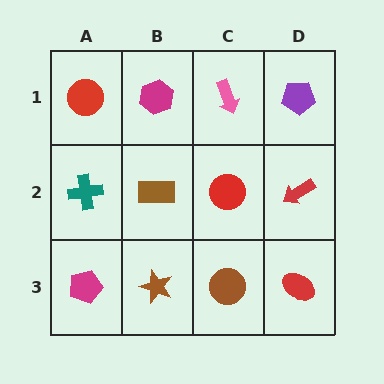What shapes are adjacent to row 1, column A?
A teal cross (row 2, column A), a magenta hexagon (row 1, column B).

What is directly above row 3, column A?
A teal cross.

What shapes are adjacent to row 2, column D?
A purple pentagon (row 1, column D), a red ellipse (row 3, column D), a red circle (row 2, column C).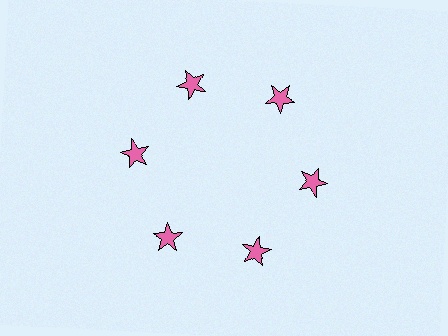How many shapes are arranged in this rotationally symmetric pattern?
There are 6 shapes, arranged in 6 groups of 1.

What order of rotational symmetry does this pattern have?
This pattern has 6-fold rotational symmetry.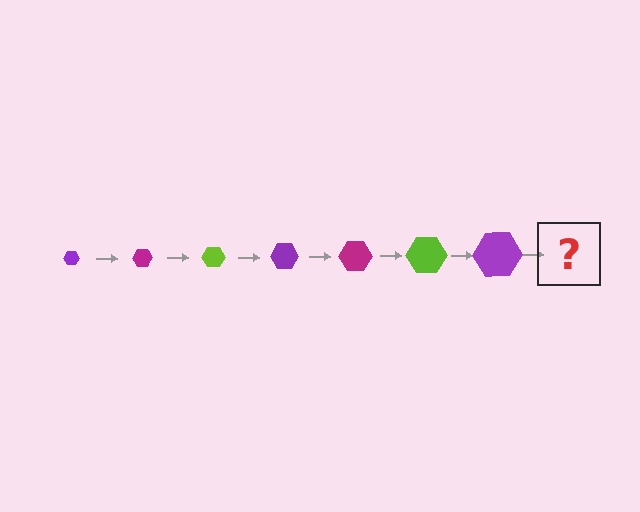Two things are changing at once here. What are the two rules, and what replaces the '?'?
The two rules are that the hexagon grows larger each step and the color cycles through purple, magenta, and lime. The '?' should be a magenta hexagon, larger than the previous one.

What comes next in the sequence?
The next element should be a magenta hexagon, larger than the previous one.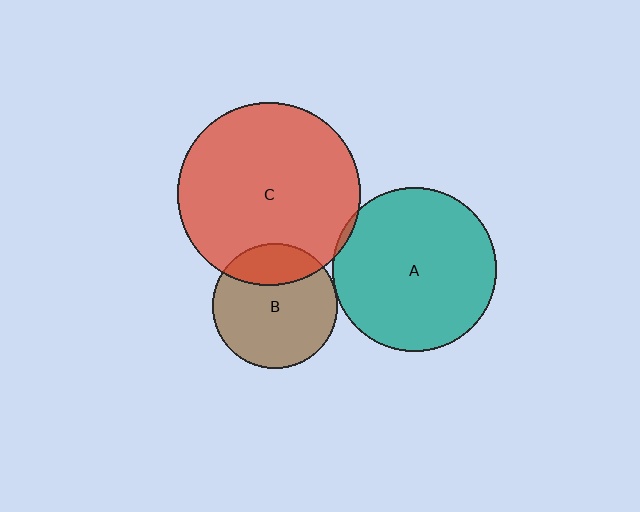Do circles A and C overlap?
Yes.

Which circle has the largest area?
Circle C (red).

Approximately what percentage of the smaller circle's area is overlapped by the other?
Approximately 5%.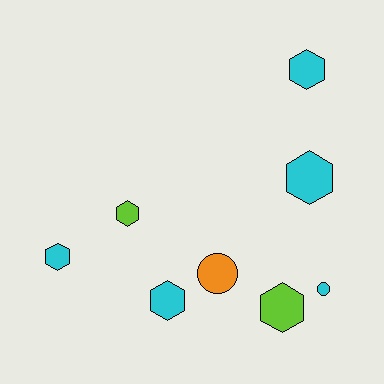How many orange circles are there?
There is 1 orange circle.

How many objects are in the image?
There are 8 objects.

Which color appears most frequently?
Cyan, with 5 objects.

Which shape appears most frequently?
Hexagon, with 6 objects.